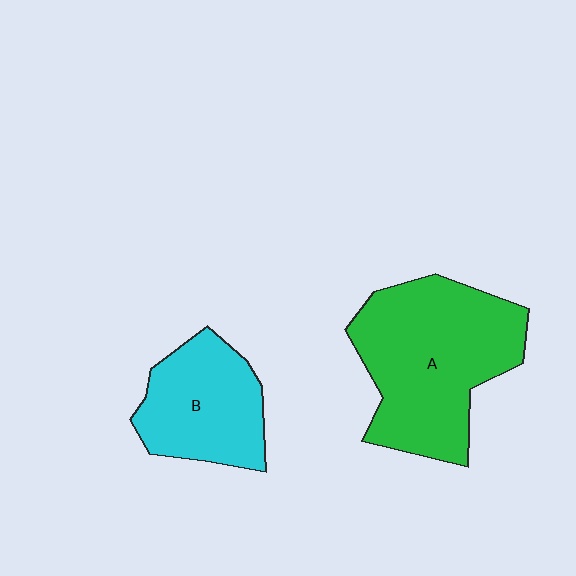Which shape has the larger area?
Shape A (green).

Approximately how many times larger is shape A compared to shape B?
Approximately 1.7 times.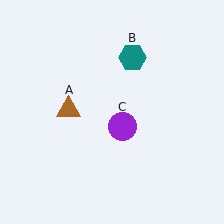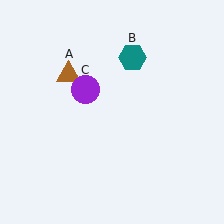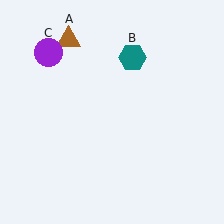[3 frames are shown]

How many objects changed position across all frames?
2 objects changed position: brown triangle (object A), purple circle (object C).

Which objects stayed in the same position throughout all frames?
Teal hexagon (object B) remained stationary.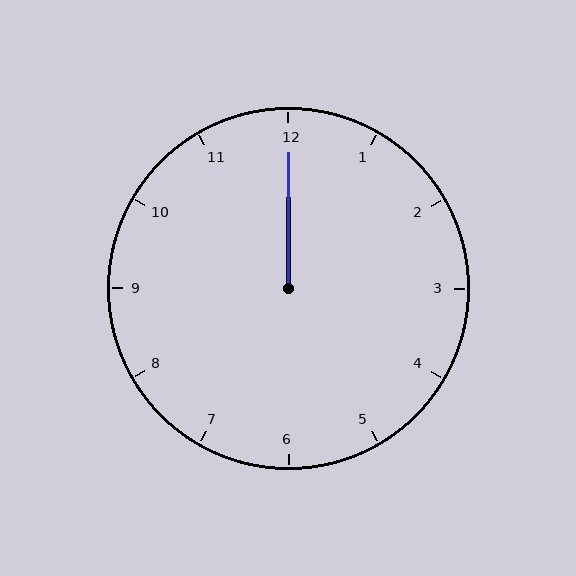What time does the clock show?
12:00.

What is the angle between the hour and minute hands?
Approximately 0 degrees.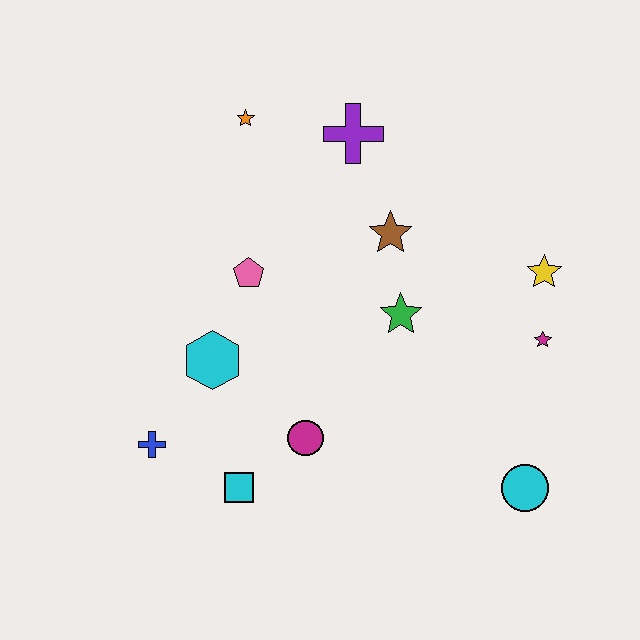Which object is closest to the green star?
The brown star is closest to the green star.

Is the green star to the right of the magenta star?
No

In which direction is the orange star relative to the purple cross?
The orange star is to the left of the purple cross.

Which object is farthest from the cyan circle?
The orange star is farthest from the cyan circle.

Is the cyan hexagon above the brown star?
No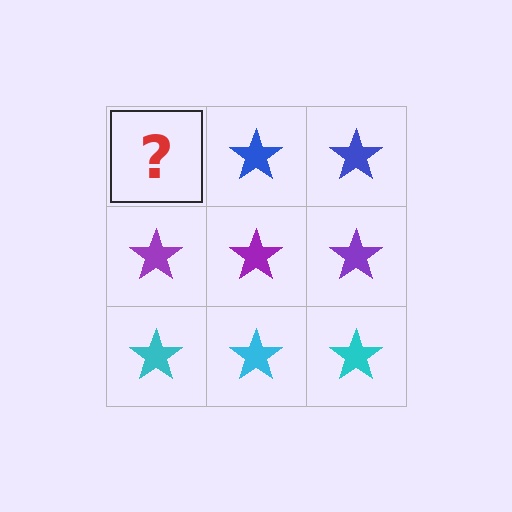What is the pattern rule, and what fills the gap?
The rule is that each row has a consistent color. The gap should be filled with a blue star.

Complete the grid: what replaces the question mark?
The question mark should be replaced with a blue star.